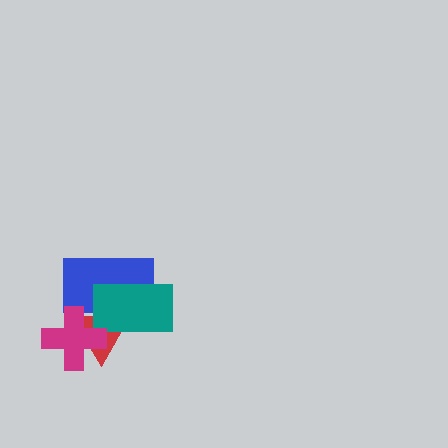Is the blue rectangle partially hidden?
Yes, it is partially covered by another shape.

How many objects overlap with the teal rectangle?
2 objects overlap with the teal rectangle.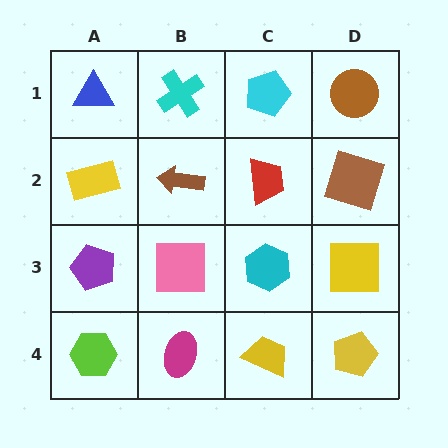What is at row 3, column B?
A pink square.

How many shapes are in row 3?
4 shapes.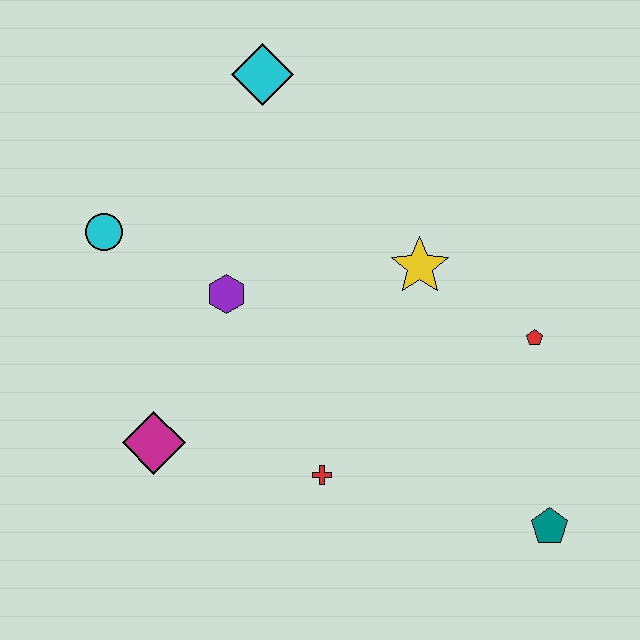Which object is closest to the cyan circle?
The purple hexagon is closest to the cyan circle.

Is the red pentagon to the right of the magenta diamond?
Yes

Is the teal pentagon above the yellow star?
No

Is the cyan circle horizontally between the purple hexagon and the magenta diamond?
No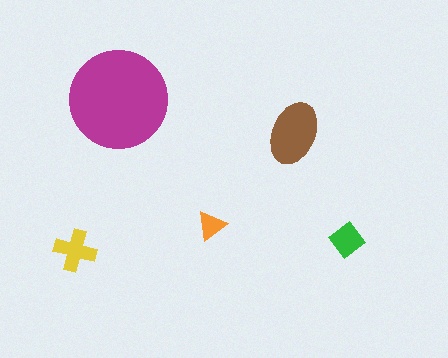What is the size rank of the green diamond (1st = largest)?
4th.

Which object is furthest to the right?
The green diamond is rightmost.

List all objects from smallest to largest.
The orange triangle, the green diamond, the yellow cross, the brown ellipse, the magenta circle.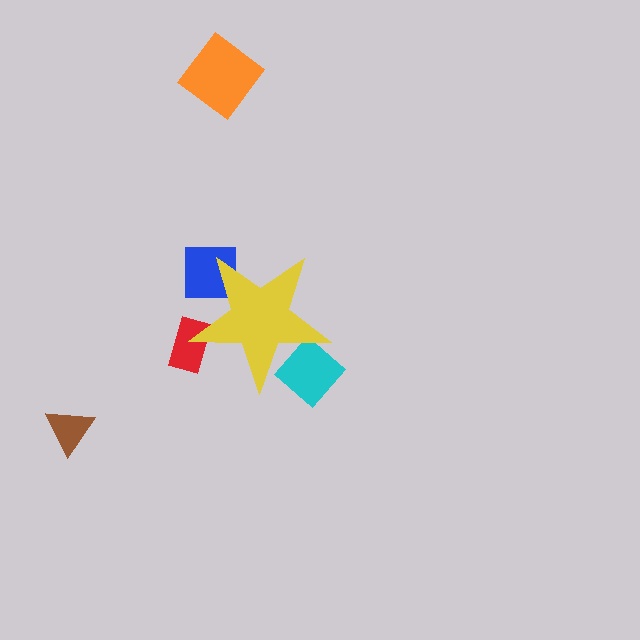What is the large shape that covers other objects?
A yellow star.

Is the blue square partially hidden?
Yes, the blue square is partially hidden behind the yellow star.